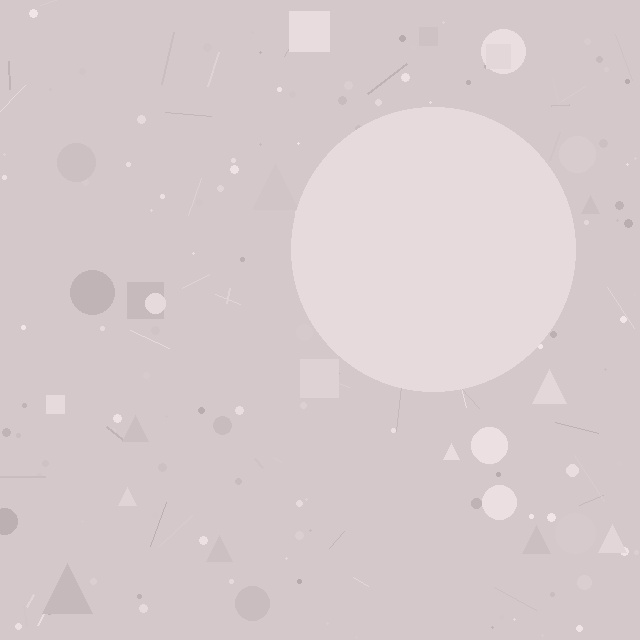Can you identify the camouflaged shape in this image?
The camouflaged shape is a circle.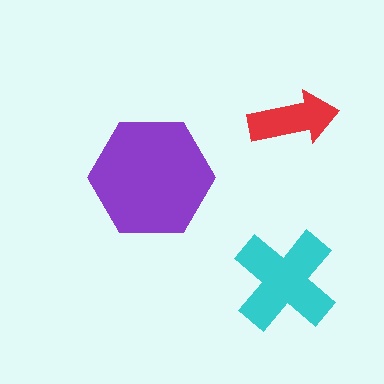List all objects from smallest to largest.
The red arrow, the cyan cross, the purple hexagon.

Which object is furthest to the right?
The red arrow is rightmost.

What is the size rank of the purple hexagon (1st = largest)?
1st.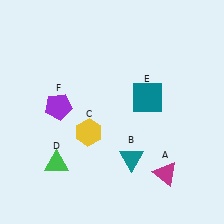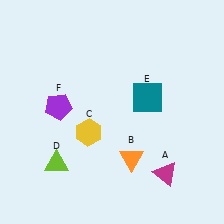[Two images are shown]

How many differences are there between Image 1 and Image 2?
There are 2 differences between the two images.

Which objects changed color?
B changed from teal to orange. D changed from green to lime.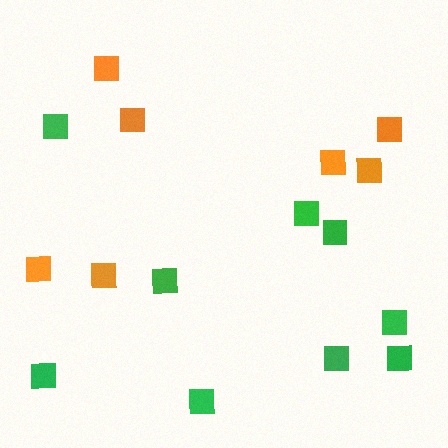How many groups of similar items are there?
There are 2 groups: one group of orange squares (7) and one group of green squares (9).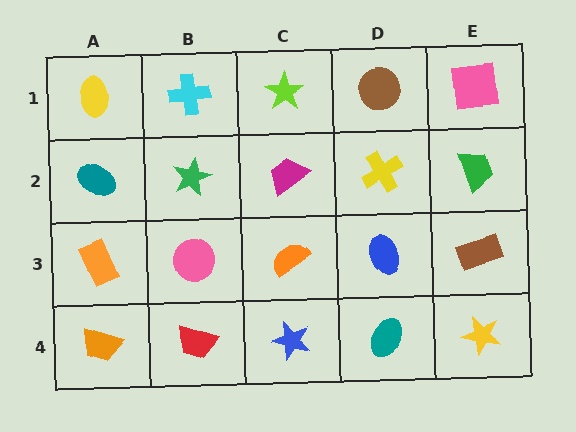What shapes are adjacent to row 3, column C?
A magenta trapezoid (row 2, column C), a blue star (row 4, column C), a pink circle (row 3, column B), a blue ellipse (row 3, column D).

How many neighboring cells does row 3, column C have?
4.